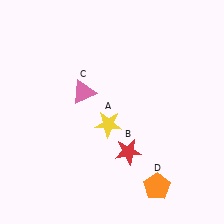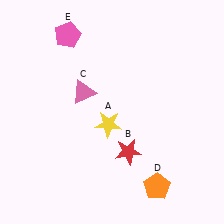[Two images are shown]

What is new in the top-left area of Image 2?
A pink pentagon (E) was added in the top-left area of Image 2.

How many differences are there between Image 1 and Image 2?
There is 1 difference between the two images.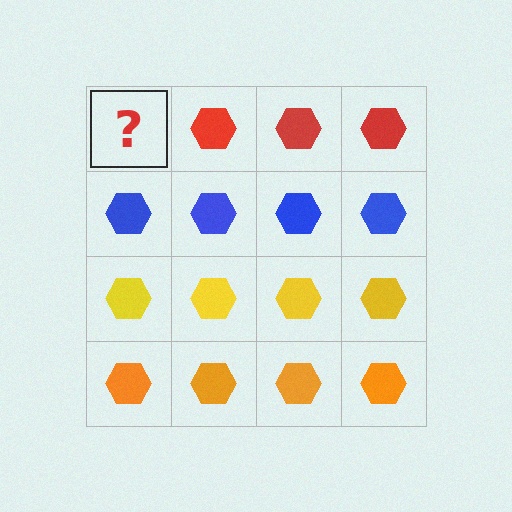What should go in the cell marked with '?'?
The missing cell should contain a red hexagon.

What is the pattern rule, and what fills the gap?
The rule is that each row has a consistent color. The gap should be filled with a red hexagon.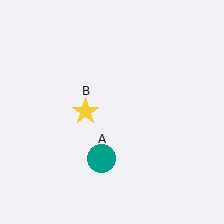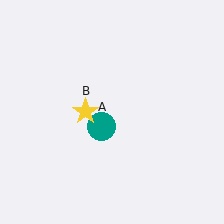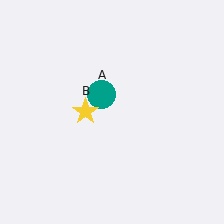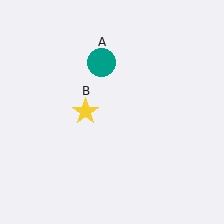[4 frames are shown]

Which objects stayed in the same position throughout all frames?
Yellow star (object B) remained stationary.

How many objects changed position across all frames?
1 object changed position: teal circle (object A).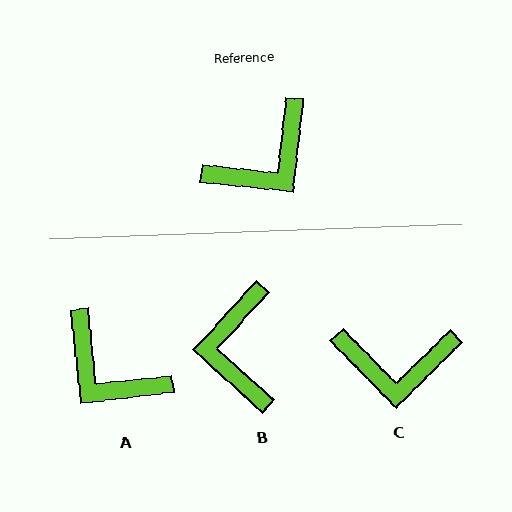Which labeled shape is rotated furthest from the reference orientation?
B, about 126 degrees away.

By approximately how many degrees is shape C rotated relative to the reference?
Approximately 39 degrees clockwise.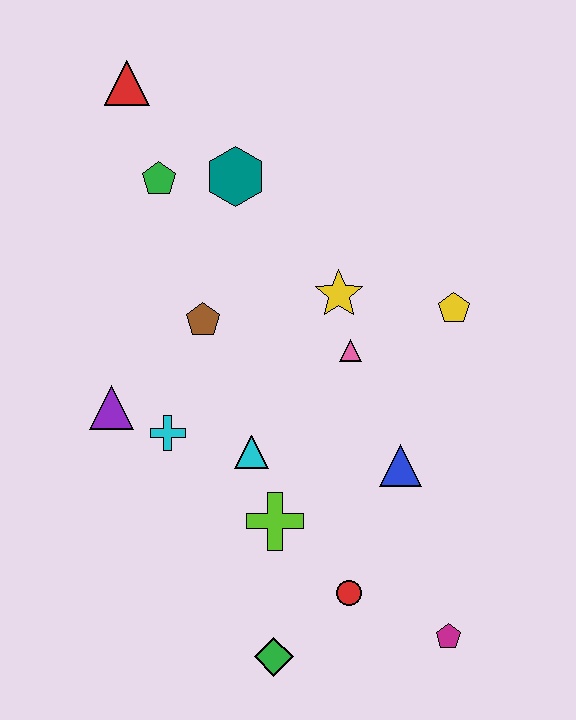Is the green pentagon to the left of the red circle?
Yes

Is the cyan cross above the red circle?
Yes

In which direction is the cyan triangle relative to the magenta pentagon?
The cyan triangle is to the left of the magenta pentagon.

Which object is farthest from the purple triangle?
The magenta pentagon is farthest from the purple triangle.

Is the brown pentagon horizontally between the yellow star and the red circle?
No